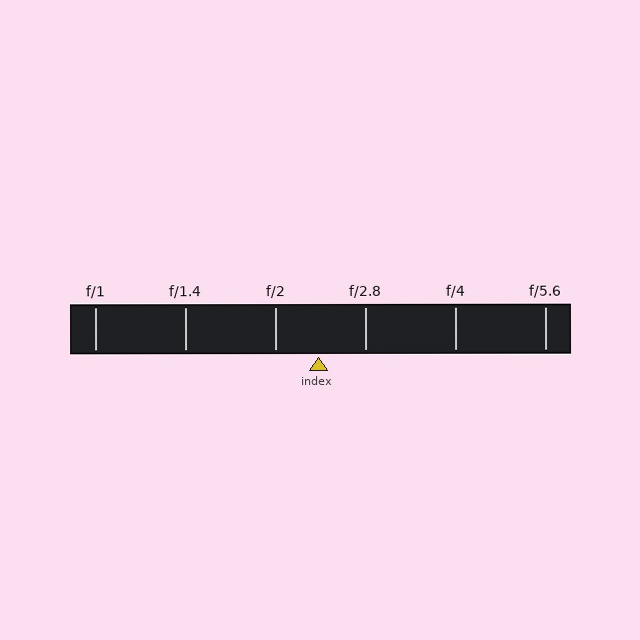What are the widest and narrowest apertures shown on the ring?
The widest aperture shown is f/1 and the narrowest is f/5.6.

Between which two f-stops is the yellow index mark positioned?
The index mark is between f/2 and f/2.8.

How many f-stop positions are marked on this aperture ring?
There are 6 f-stop positions marked.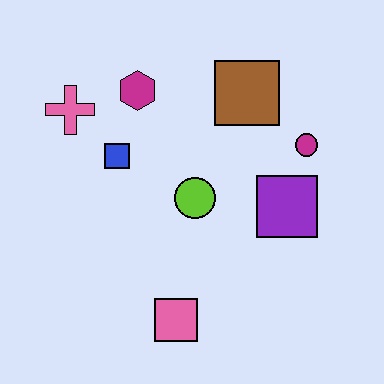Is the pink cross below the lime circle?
No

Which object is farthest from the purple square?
The pink cross is farthest from the purple square.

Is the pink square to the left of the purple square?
Yes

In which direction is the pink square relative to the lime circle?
The pink square is below the lime circle.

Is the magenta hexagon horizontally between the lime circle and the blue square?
Yes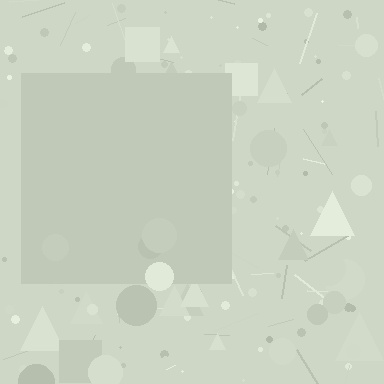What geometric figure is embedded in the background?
A square is embedded in the background.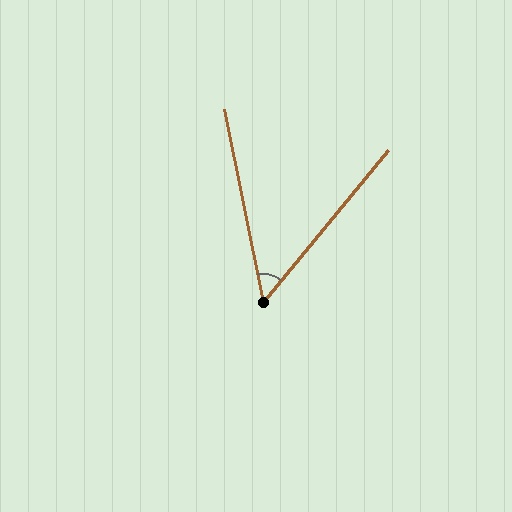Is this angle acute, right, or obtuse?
It is acute.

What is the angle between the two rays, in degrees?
Approximately 51 degrees.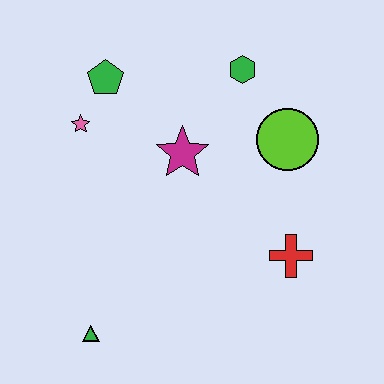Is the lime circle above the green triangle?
Yes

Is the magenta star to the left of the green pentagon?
No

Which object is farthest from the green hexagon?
The green triangle is farthest from the green hexagon.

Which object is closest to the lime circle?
The green hexagon is closest to the lime circle.